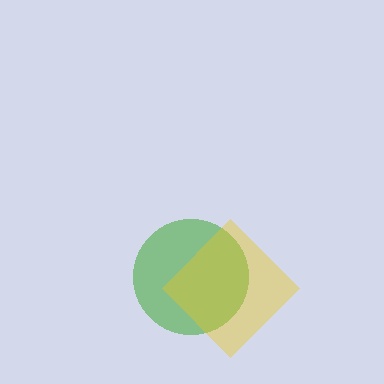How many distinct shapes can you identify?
There are 2 distinct shapes: a green circle, a yellow diamond.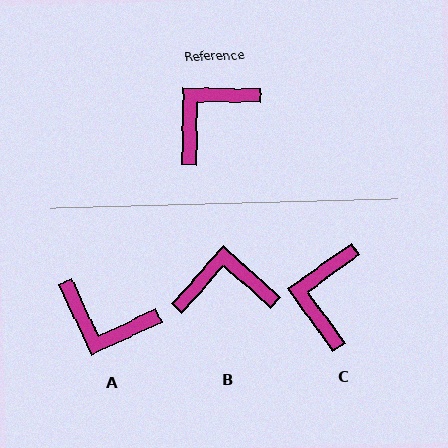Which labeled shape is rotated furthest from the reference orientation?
A, about 116 degrees away.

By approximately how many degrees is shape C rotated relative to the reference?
Approximately 37 degrees counter-clockwise.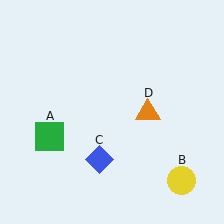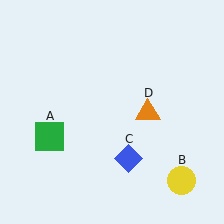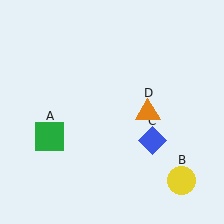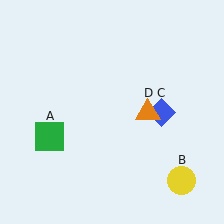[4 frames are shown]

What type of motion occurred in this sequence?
The blue diamond (object C) rotated counterclockwise around the center of the scene.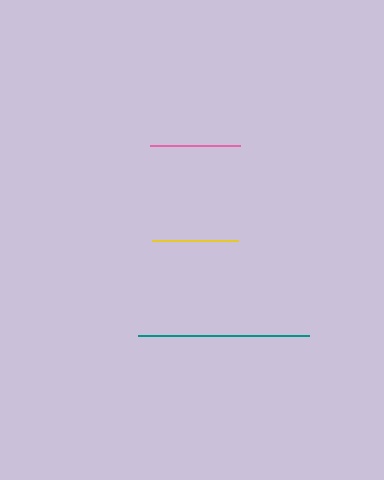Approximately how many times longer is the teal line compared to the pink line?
The teal line is approximately 1.9 times the length of the pink line.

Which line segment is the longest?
The teal line is the longest at approximately 171 pixels.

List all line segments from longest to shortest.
From longest to shortest: teal, pink, yellow.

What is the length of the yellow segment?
The yellow segment is approximately 85 pixels long.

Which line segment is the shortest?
The yellow line is the shortest at approximately 85 pixels.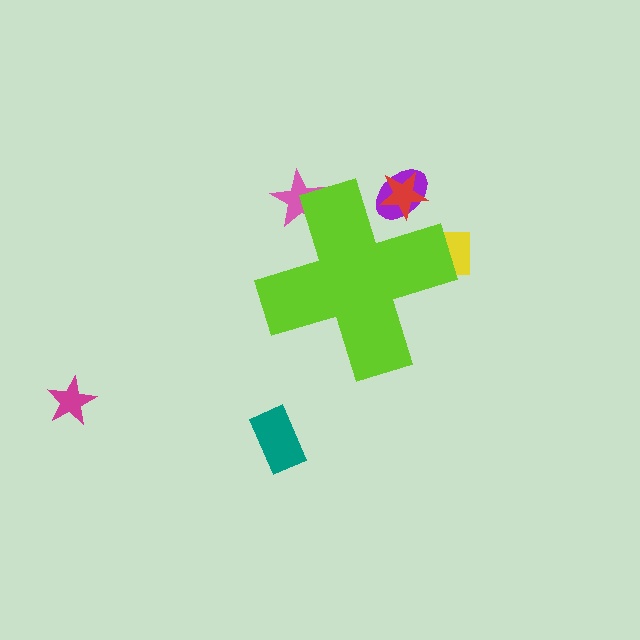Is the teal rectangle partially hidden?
No, the teal rectangle is fully visible.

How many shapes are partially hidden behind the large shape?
4 shapes are partially hidden.